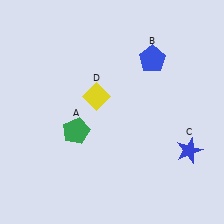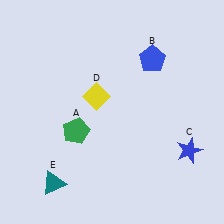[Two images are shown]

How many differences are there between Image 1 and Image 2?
There is 1 difference between the two images.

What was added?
A teal triangle (E) was added in Image 2.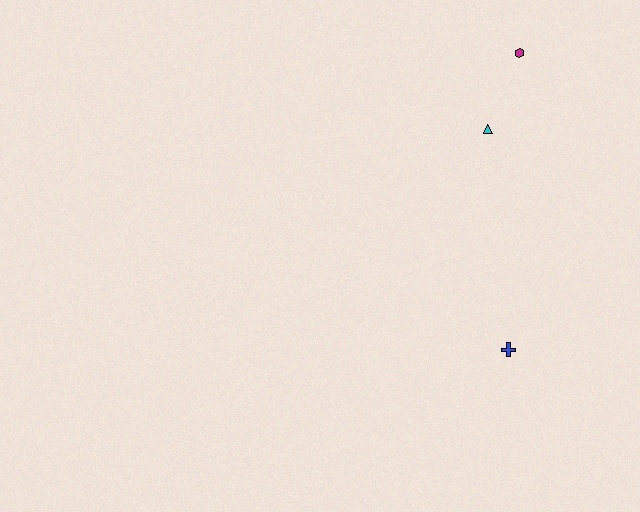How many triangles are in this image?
There is 1 triangle.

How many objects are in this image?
There are 3 objects.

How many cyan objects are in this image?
There is 1 cyan object.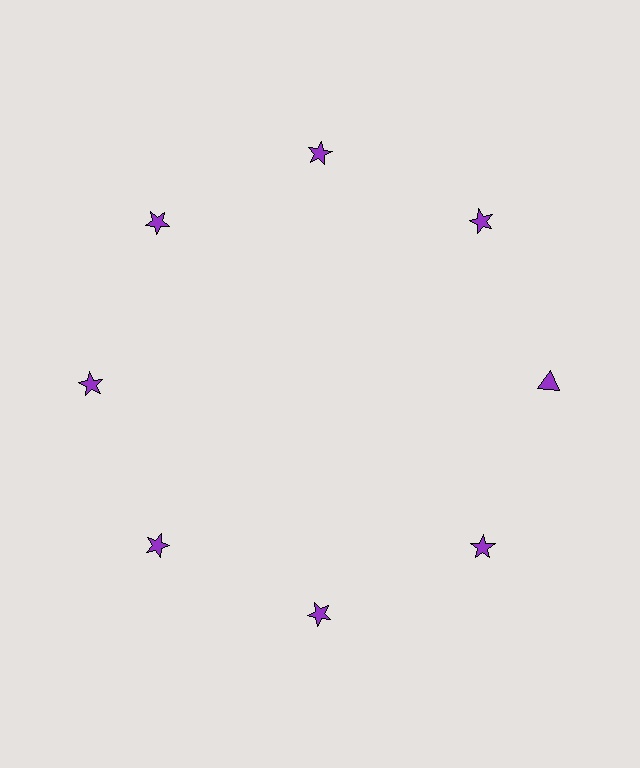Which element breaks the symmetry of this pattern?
The purple triangle at roughly the 3 o'clock position breaks the symmetry. All other shapes are purple stars.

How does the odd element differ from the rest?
It has a different shape: triangle instead of star.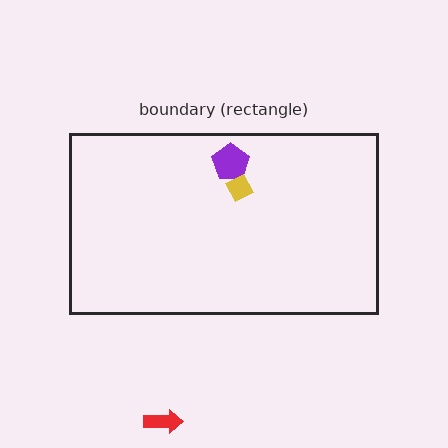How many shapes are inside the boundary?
2 inside, 1 outside.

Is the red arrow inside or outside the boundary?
Outside.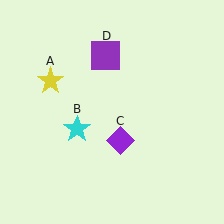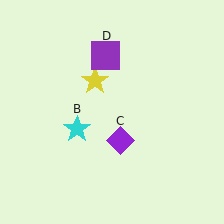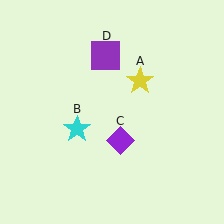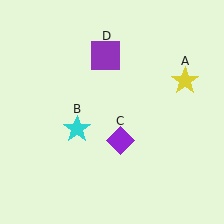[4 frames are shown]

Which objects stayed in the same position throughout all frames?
Cyan star (object B) and purple diamond (object C) and purple square (object D) remained stationary.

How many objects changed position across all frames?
1 object changed position: yellow star (object A).